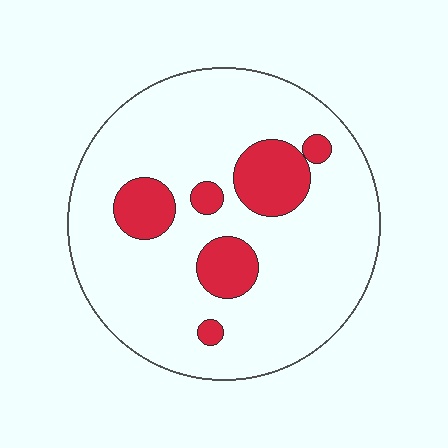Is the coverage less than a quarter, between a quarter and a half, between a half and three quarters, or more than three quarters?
Less than a quarter.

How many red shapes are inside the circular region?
6.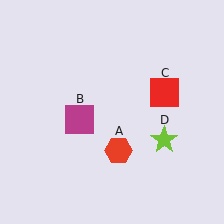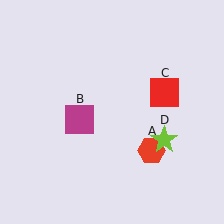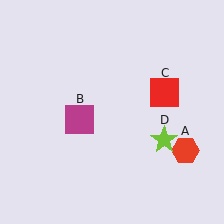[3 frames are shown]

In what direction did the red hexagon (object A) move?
The red hexagon (object A) moved right.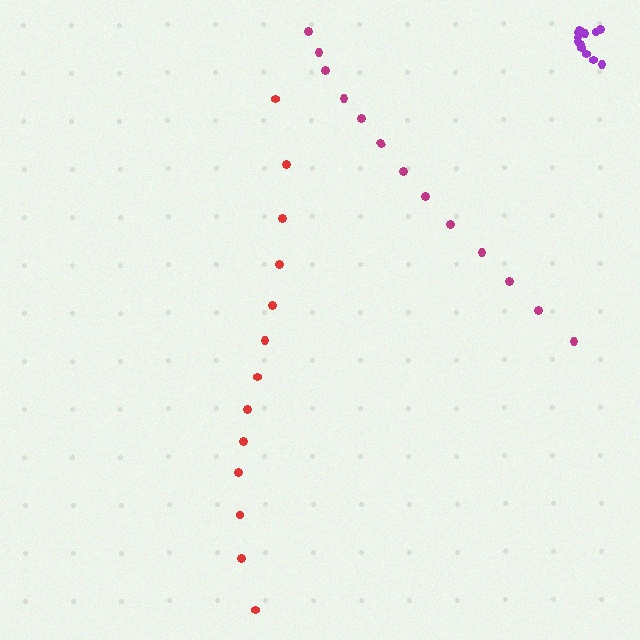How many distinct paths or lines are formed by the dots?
There are 3 distinct paths.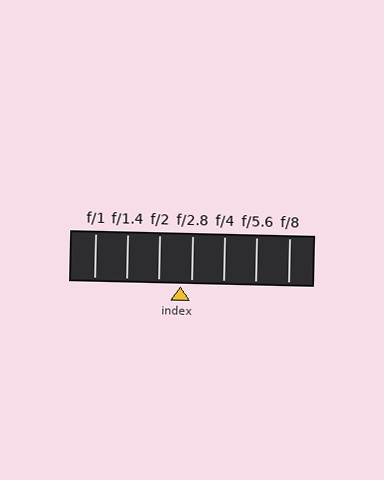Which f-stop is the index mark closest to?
The index mark is closest to f/2.8.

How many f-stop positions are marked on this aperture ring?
There are 7 f-stop positions marked.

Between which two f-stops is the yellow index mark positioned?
The index mark is between f/2 and f/2.8.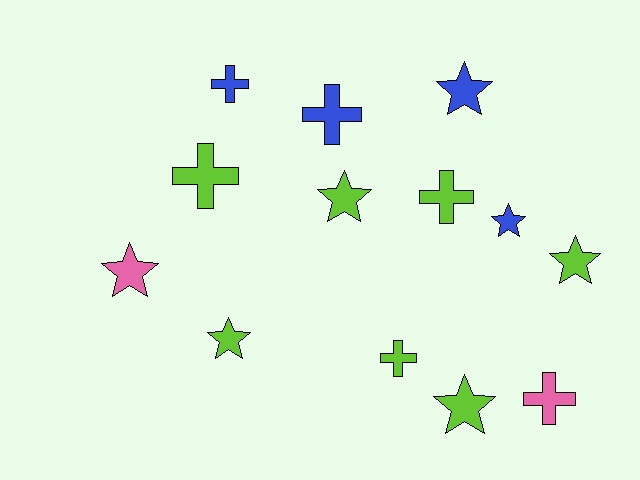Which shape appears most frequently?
Star, with 7 objects.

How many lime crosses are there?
There are 3 lime crosses.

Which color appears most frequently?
Lime, with 7 objects.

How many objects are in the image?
There are 13 objects.